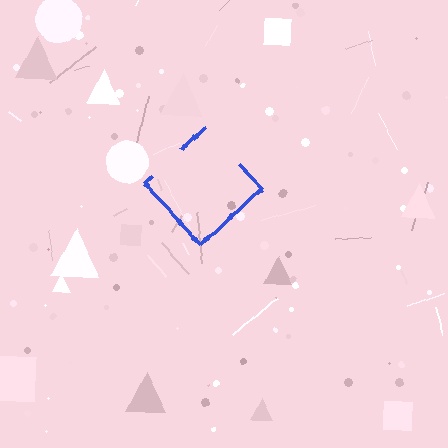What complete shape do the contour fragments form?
The contour fragments form a diamond.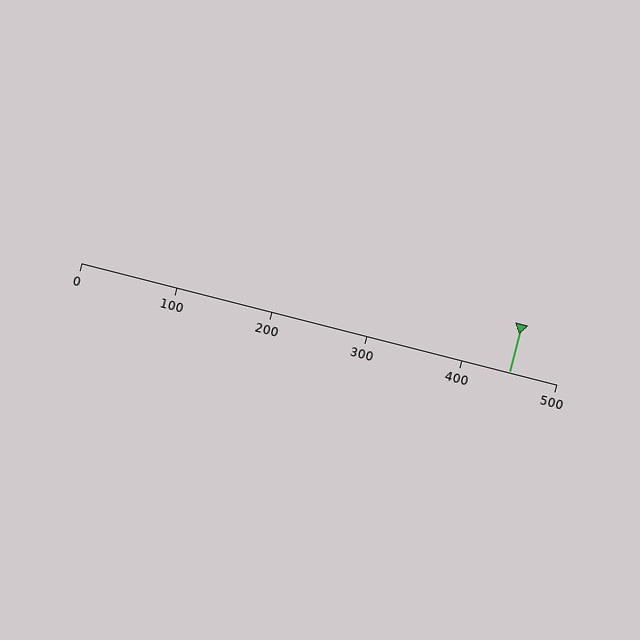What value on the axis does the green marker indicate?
The marker indicates approximately 450.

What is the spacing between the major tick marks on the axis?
The major ticks are spaced 100 apart.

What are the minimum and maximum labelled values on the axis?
The axis runs from 0 to 500.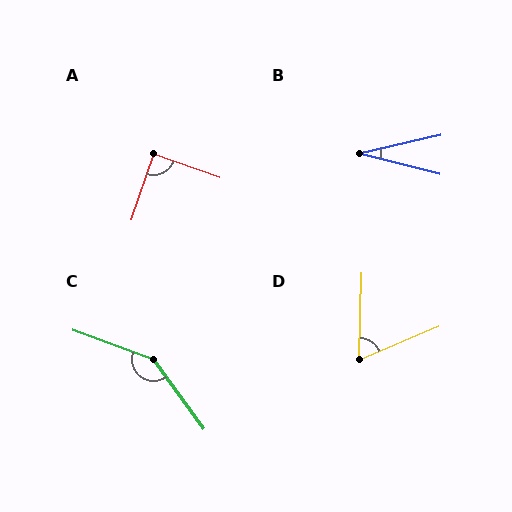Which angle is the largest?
C, at approximately 146 degrees.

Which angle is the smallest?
B, at approximately 27 degrees.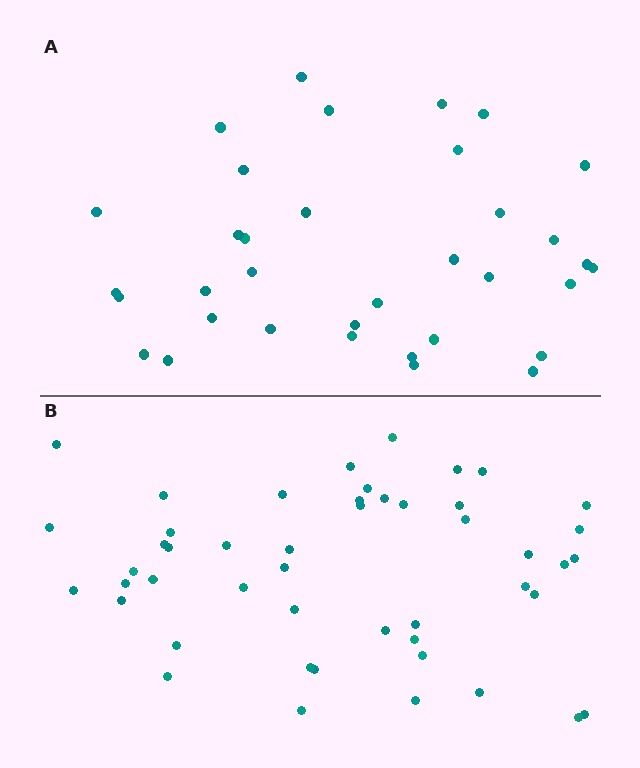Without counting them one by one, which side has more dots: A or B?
Region B (the bottom region) has more dots.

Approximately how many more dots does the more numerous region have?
Region B has approximately 15 more dots than region A.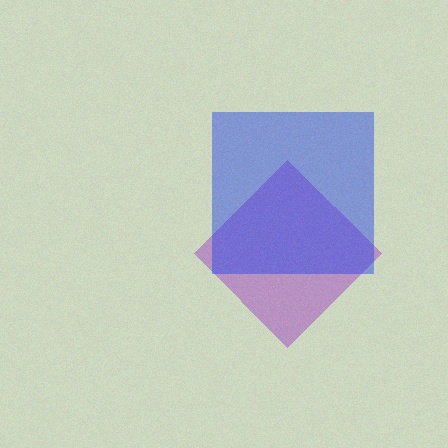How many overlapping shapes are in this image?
There are 2 overlapping shapes in the image.